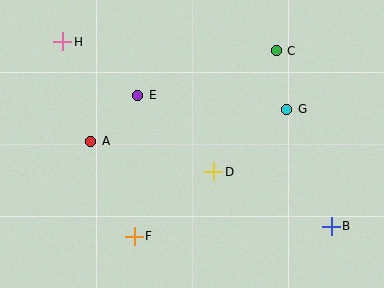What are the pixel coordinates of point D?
Point D is at (214, 172).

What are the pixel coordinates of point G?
Point G is at (287, 109).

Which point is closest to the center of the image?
Point D at (214, 172) is closest to the center.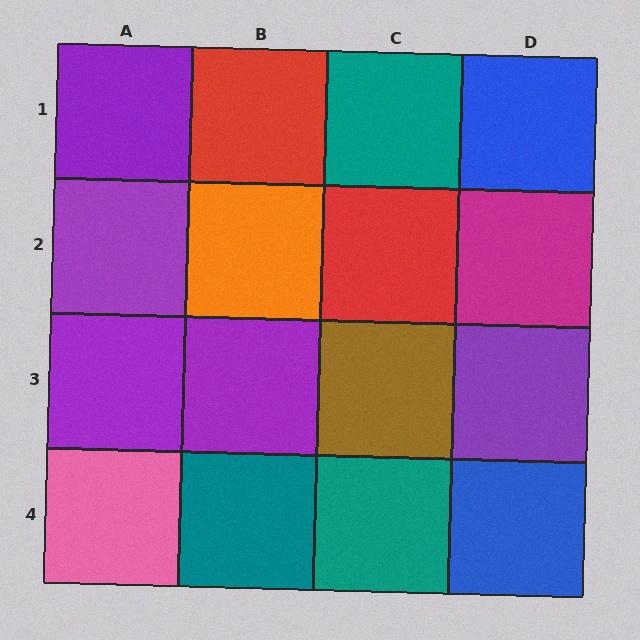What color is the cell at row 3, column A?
Purple.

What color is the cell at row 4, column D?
Blue.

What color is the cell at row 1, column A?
Purple.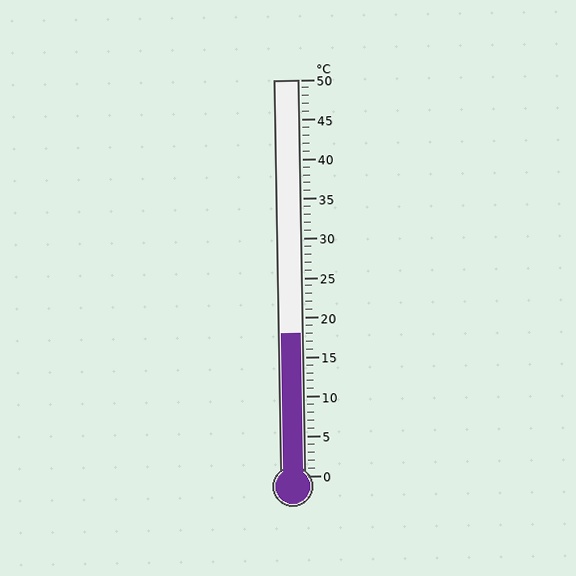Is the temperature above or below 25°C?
The temperature is below 25°C.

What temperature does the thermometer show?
The thermometer shows approximately 18°C.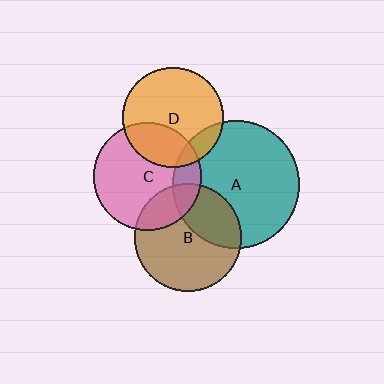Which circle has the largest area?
Circle A (teal).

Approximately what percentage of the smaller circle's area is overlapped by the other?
Approximately 30%.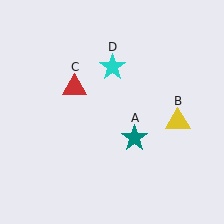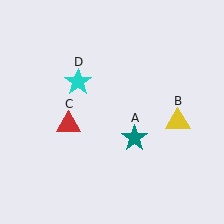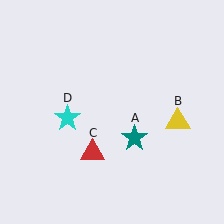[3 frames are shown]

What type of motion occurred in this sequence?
The red triangle (object C), cyan star (object D) rotated counterclockwise around the center of the scene.